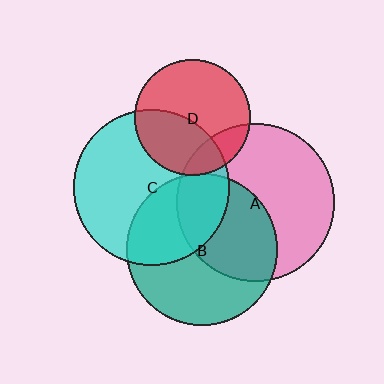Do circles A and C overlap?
Yes.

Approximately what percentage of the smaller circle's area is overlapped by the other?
Approximately 20%.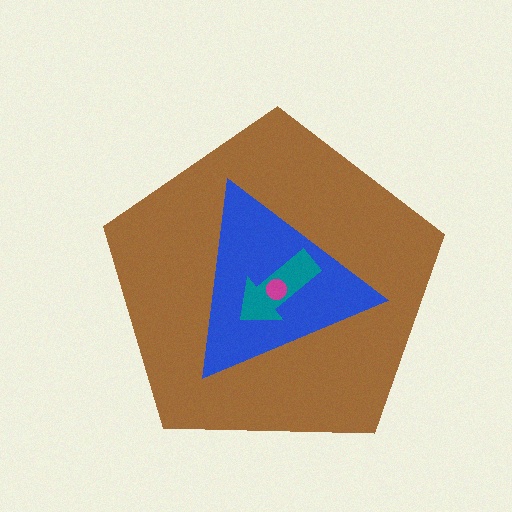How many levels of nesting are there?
4.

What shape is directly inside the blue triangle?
The teal arrow.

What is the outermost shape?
The brown pentagon.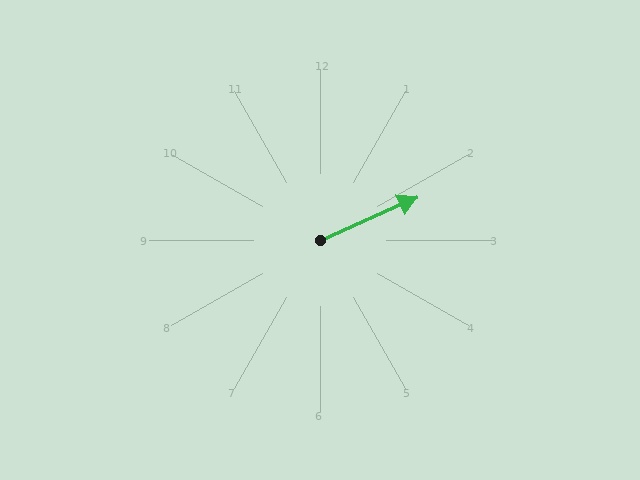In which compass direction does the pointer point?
Northeast.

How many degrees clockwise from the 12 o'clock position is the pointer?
Approximately 66 degrees.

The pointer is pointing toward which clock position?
Roughly 2 o'clock.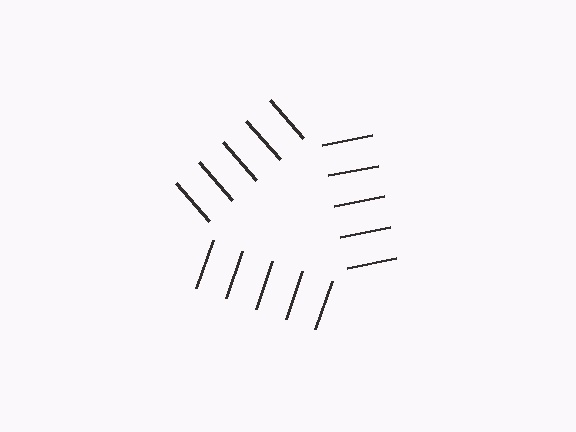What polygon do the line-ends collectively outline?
An illusory triangle — the line segments terminate on its edges but no continuous stroke is drawn.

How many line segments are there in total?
15 — 5 along each of the 3 edges.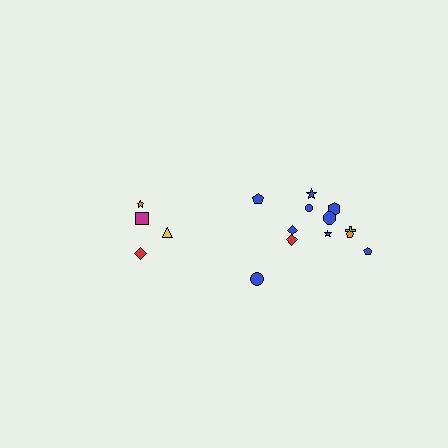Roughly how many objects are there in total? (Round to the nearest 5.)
Roughly 15 objects in total.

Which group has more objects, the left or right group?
The right group.